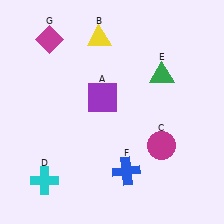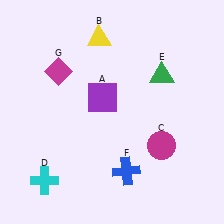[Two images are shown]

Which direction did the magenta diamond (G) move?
The magenta diamond (G) moved down.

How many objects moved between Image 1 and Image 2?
1 object moved between the two images.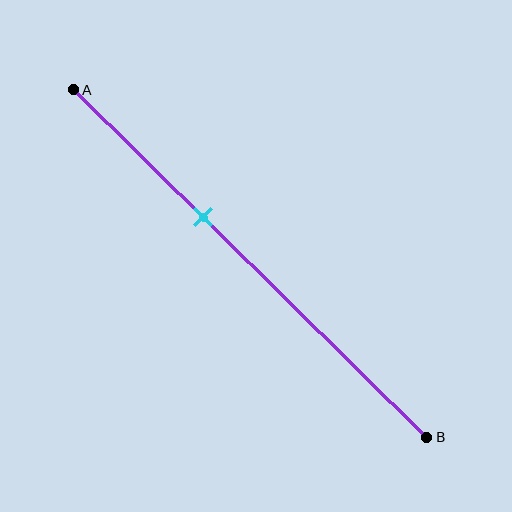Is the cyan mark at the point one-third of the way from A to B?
No, the mark is at about 35% from A, not at the 33% one-third point.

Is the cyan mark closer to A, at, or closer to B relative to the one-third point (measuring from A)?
The cyan mark is closer to point B than the one-third point of segment AB.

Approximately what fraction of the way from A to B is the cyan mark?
The cyan mark is approximately 35% of the way from A to B.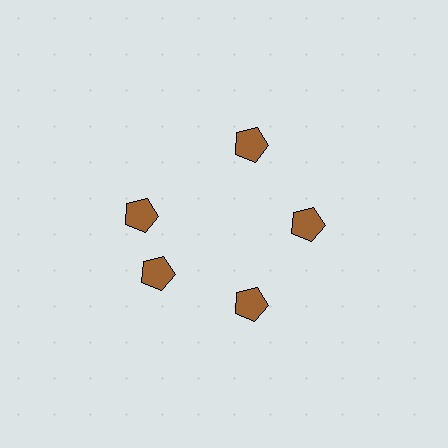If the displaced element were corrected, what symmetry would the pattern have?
It would have 5-fold rotational symmetry — the pattern would map onto itself every 72 degrees.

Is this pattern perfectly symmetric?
No. The 5 brown pentagons are arranged in a ring, but one element near the 10 o'clock position is rotated out of alignment along the ring, breaking the 5-fold rotational symmetry.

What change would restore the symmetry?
The symmetry would be restored by rotating it back into even spacing with its neighbors so that all 5 pentagons sit at equal angles and equal distance from the center.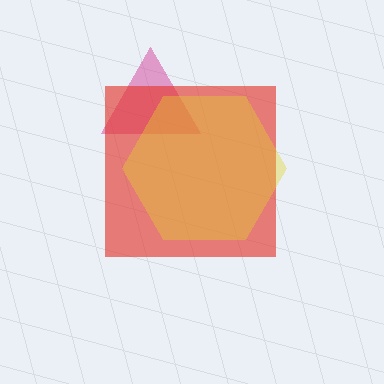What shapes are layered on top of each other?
The layered shapes are: a magenta triangle, a red square, a yellow hexagon.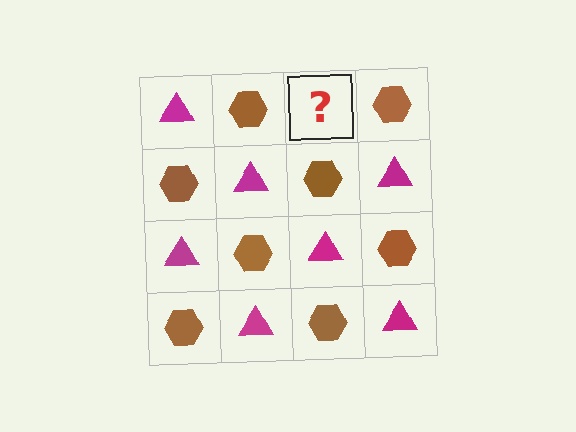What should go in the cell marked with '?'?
The missing cell should contain a magenta triangle.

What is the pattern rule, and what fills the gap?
The rule is that it alternates magenta triangle and brown hexagon in a checkerboard pattern. The gap should be filled with a magenta triangle.